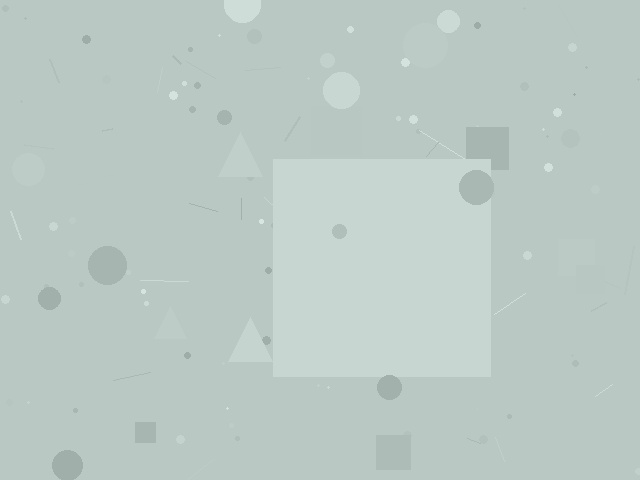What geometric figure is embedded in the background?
A square is embedded in the background.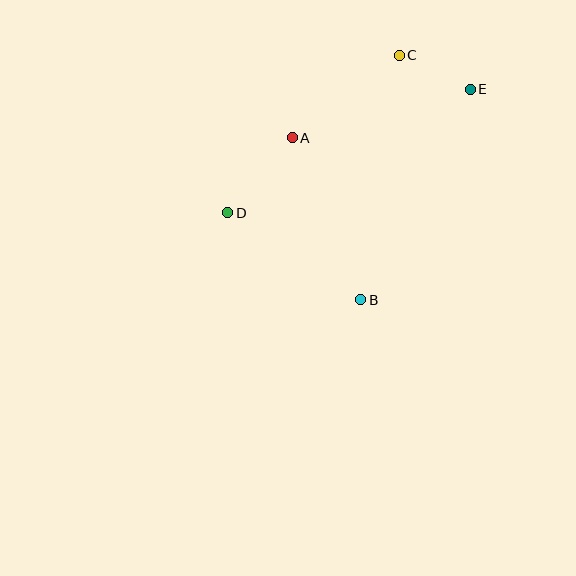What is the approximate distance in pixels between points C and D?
The distance between C and D is approximately 233 pixels.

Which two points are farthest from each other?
Points D and E are farthest from each other.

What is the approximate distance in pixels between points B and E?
The distance between B and E is approximately 238 pixels.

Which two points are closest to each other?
Points C and E are closest to each other.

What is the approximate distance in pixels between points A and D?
The distance between A and D is approximately 99 pixels.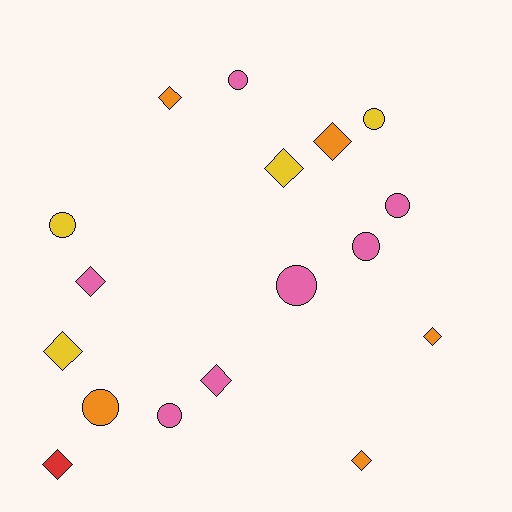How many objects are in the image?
There are 17 objects.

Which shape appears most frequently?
Diamond, with 9 objects.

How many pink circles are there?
There are 5 pink circles.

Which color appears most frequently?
Pink, with 7 objects.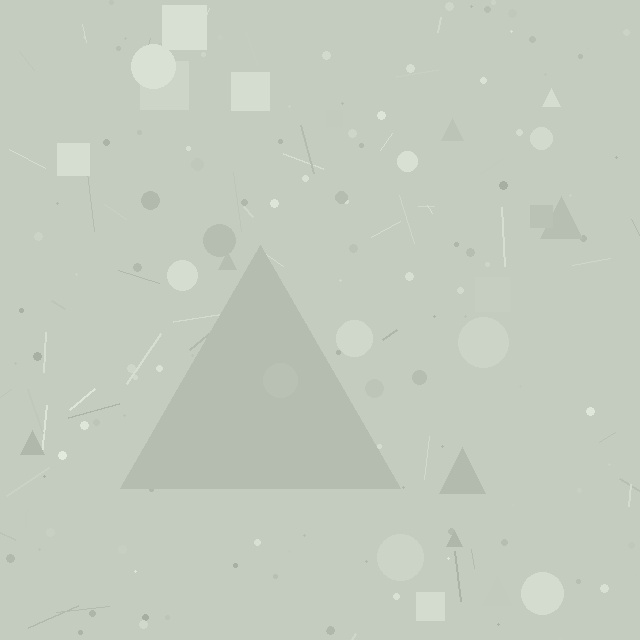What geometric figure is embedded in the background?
A triangle is embedded in the background.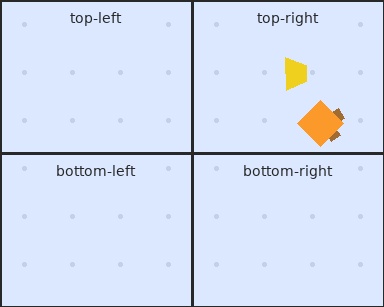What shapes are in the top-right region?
The brown cross, the yellow trapezoid, the orange diamond.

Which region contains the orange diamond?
The top-right region.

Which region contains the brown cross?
The top-right region.